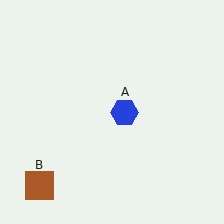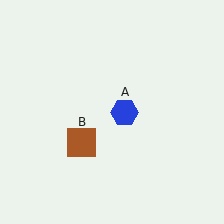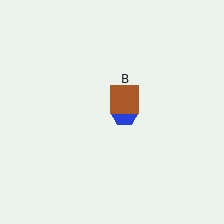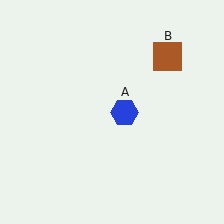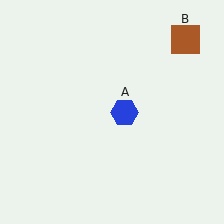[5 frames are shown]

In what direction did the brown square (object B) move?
The brown square (object B) moved up and to the right.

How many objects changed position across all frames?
1 object changed position: brown square (object B).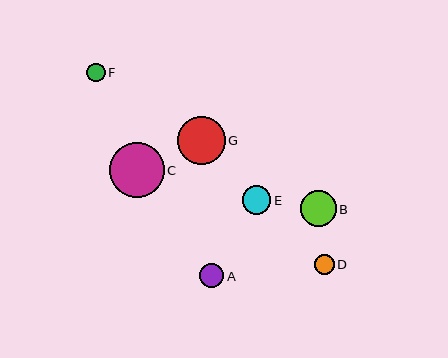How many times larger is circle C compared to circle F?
Circle C is approximately 2.9 times the size of circle F.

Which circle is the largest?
Circle C is the largest with a size of approximately 55 pixels.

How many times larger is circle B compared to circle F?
Circle B is approximately 1.9 times the size of circle F.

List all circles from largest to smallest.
From largest to smallest: C, G, B, E, A, D, F.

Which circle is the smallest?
Circle F is the smallest with a size of approximately 19 pixels.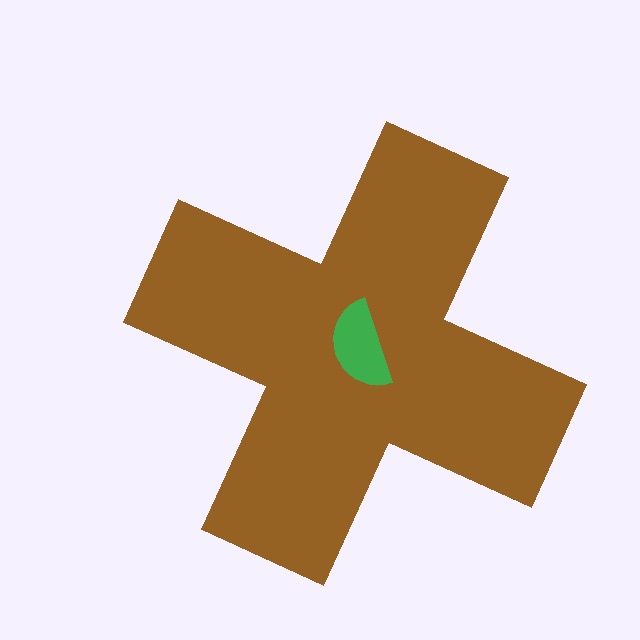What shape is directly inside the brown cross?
The green semicircle.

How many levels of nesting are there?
2.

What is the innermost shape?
The green semicircle.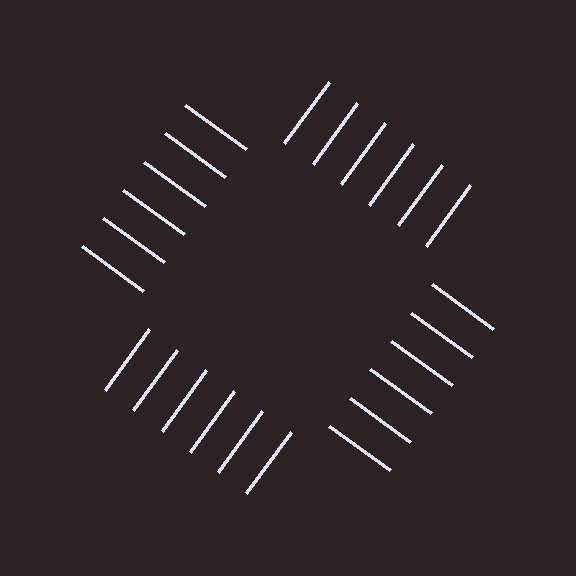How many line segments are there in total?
24 — 6 along each of the 4 edges.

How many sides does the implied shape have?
4 sides — the line-ends trace a square.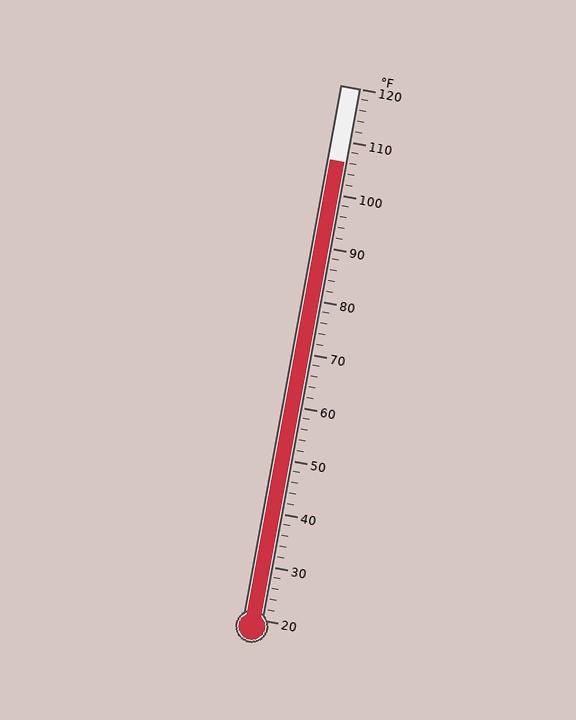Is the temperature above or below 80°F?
The temperature is above 80°F.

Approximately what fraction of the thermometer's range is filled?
The thermometer is filled to approximately 85% of its range.